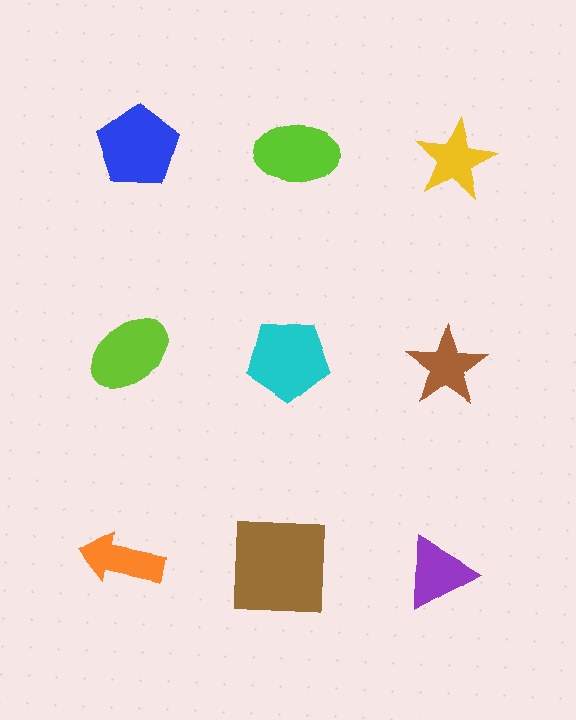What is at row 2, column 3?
A brown star.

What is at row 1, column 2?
A lime ellipse.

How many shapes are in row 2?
3 shapes.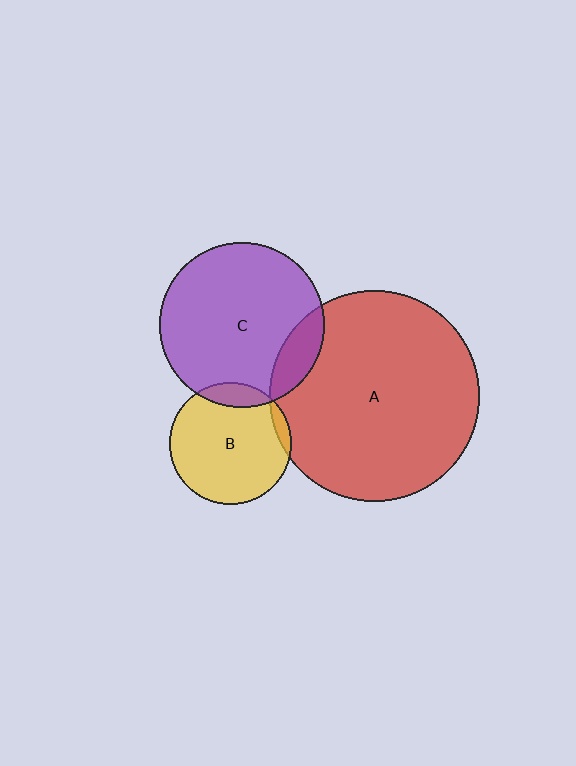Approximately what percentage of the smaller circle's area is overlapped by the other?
Approximately 15%.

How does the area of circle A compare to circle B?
Approximately 2.9 times.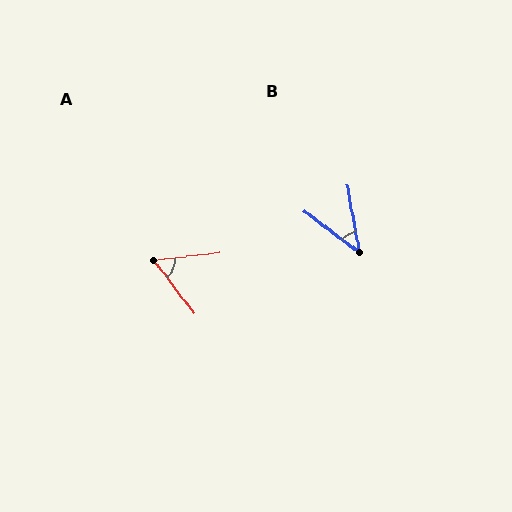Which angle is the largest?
A, at approximately 60 degrees.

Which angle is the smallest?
B, at approximately 43 degrees.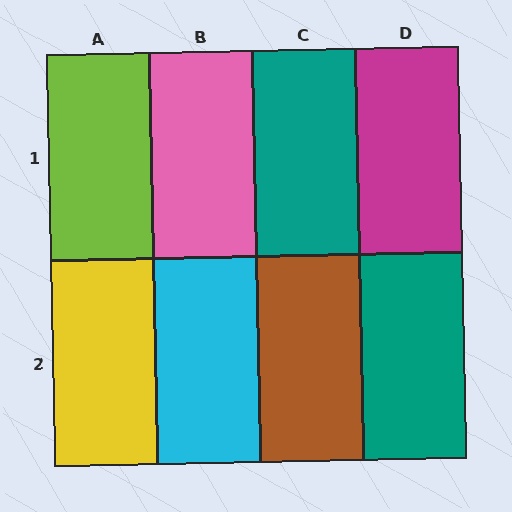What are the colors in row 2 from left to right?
Yellow, cyan, brown, teal.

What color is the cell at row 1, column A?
Lime.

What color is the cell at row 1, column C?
Teal.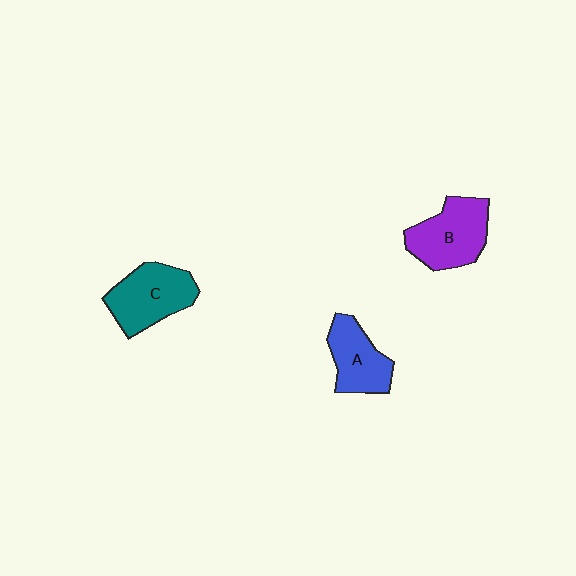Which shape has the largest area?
Shape B (purple).